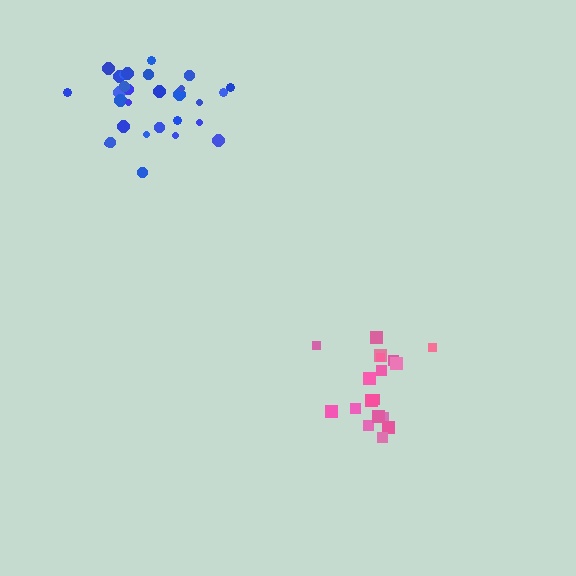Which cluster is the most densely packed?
Blue.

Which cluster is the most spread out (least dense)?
Pink.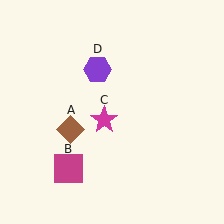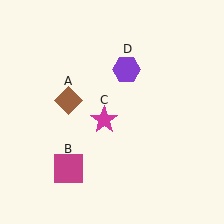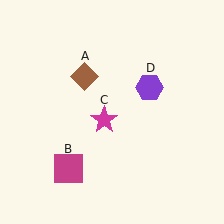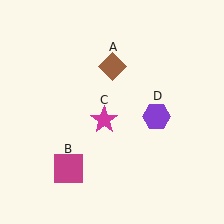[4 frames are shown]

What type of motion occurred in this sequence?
The brown diamond (object A), purple hexagon (object D) rotated clockwise around the center of the scene.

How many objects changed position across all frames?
2 objects changed position: brown diamond (object A), purple hexagon (object D).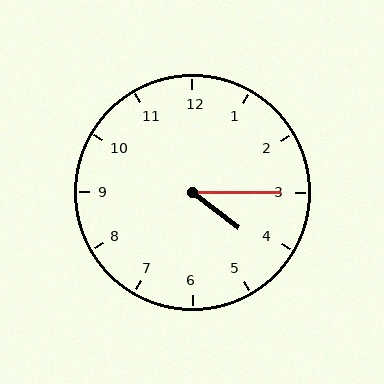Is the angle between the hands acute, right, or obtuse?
It is acute.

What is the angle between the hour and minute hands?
Approximately 38 degrees.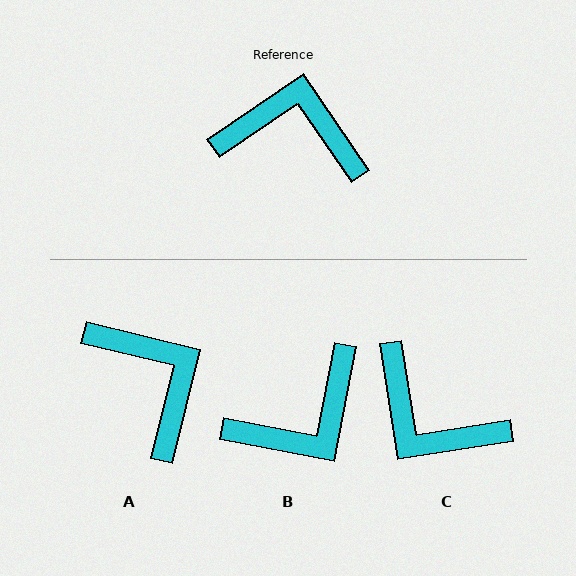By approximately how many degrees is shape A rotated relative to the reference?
Approximately 48 degrees clockwise.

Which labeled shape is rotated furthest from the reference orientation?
C, about 154 degrees away.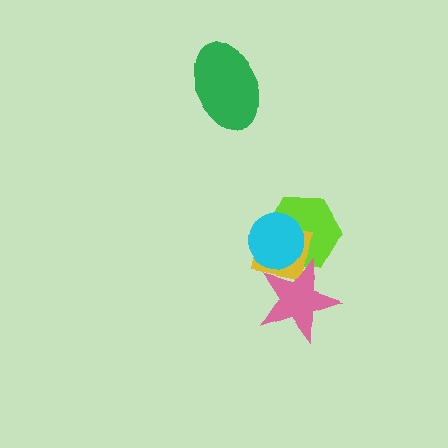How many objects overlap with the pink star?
3 objects overlap with the pink star.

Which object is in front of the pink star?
The cyan circle is in front of the pink star.